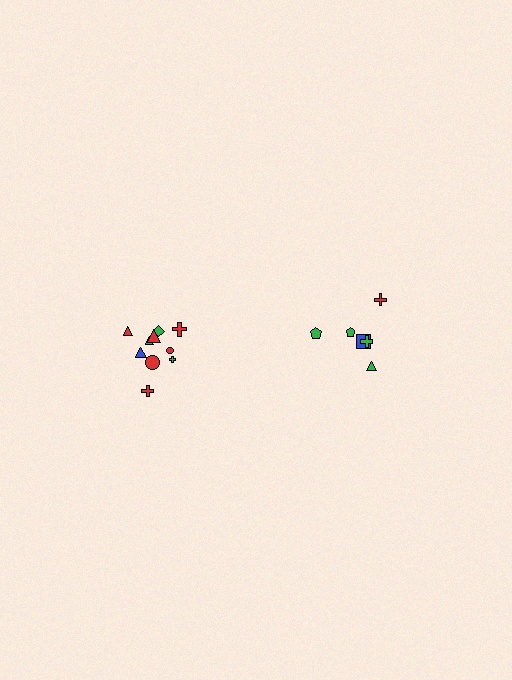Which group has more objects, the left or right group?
The left group.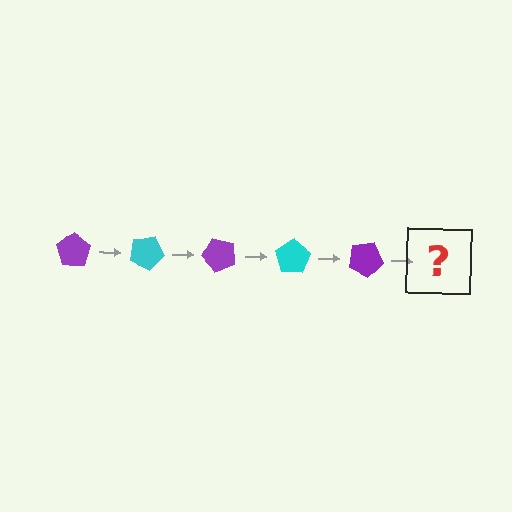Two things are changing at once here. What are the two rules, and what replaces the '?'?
The two rules are that it rotates 25 degrees each step and the color cycles through purple and cyan. The '?' should be a cyan pentagon, rotated 125 degrees from the start.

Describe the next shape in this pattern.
It should be a cyan pentagon, rotated 125 degrees from the start.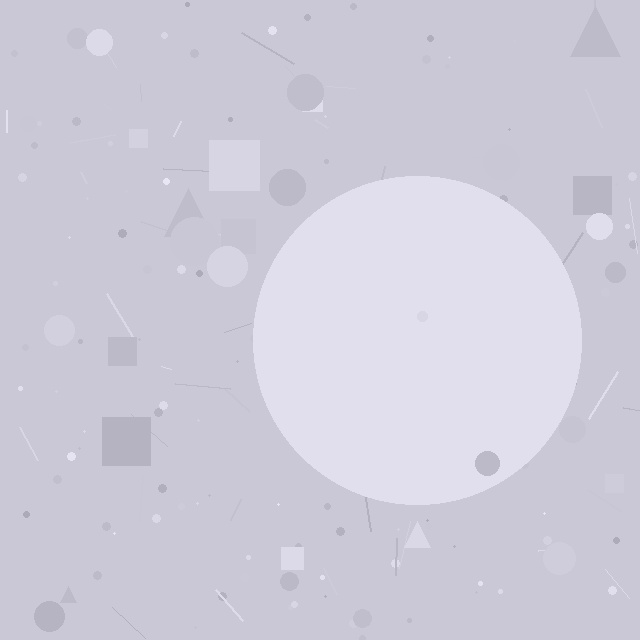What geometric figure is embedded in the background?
A circle is embedded in the background.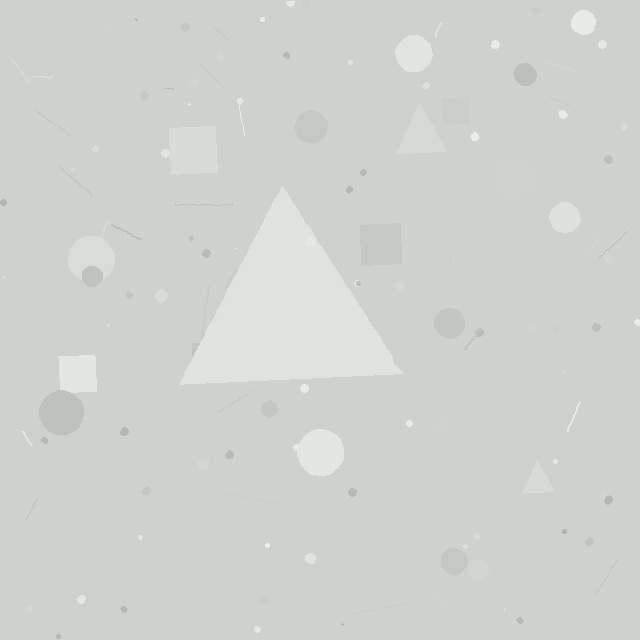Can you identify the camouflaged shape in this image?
The camouflaged shape is a triangle.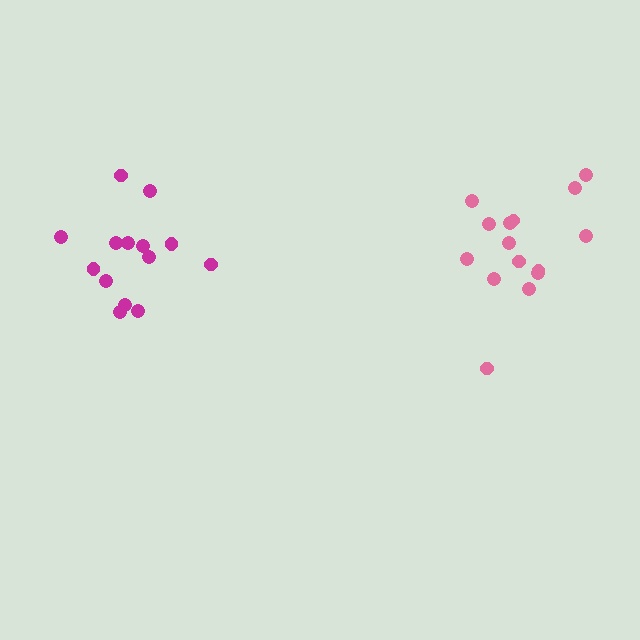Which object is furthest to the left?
The magenta cluster is leftmost.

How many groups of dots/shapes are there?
There are 2 groups.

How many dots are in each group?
Group 1: 15 dots, Group 2: 14 dots (29 total).